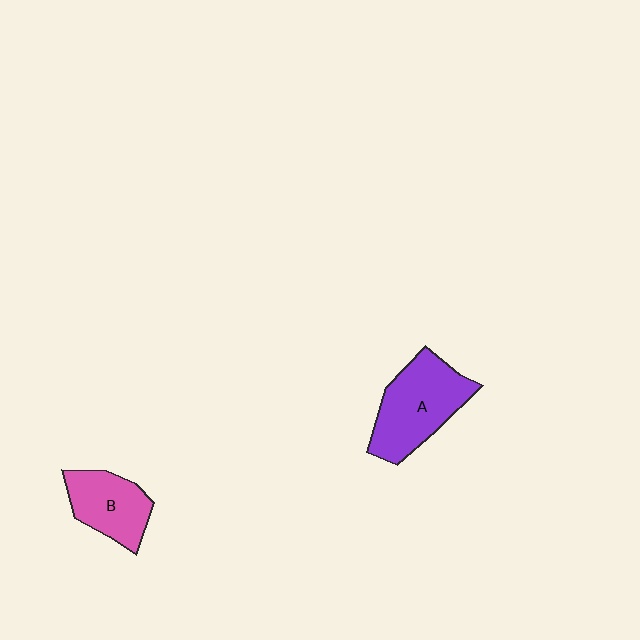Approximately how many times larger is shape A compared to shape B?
Approximately 1.4 times.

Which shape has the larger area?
Shape A (purple).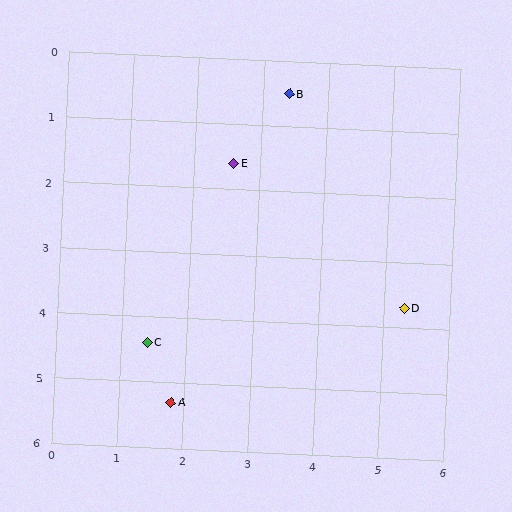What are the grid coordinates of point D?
Point D is at approximately (5.3, 3.7).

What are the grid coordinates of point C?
Point C is at approximately (1.4, 4.4).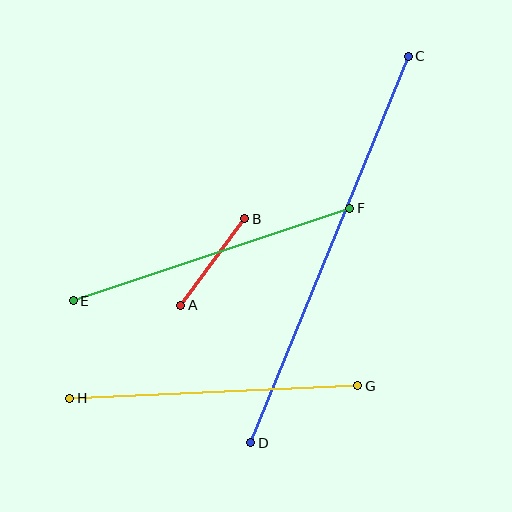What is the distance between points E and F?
The distance is approximately 292 pixels.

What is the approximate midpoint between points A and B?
The midpoint is at approximately (213, 262) pixels.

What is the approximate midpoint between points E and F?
The midpoint is at approximately (212, 254) pixels.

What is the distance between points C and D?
The distance is approximately 417 pixels.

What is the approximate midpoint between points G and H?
The midpoint is at approximately (214, 392) pixels.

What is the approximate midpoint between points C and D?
The midpoint is at approximately (329, 249) pixels.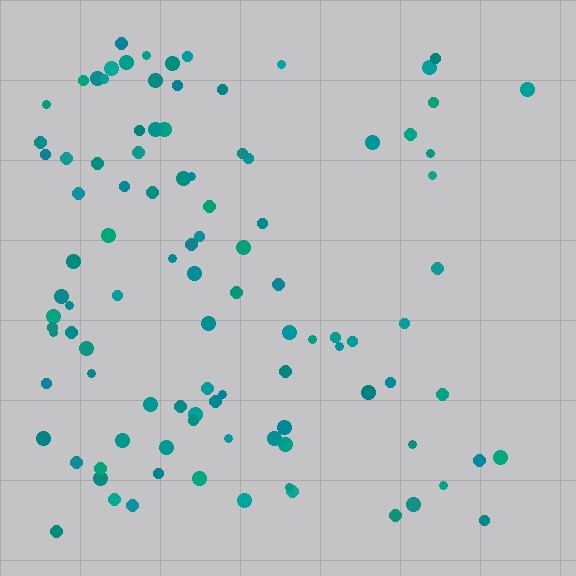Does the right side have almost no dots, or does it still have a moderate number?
Still a moderate number, just noticeably fewer than the left.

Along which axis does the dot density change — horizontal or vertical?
Horizontal.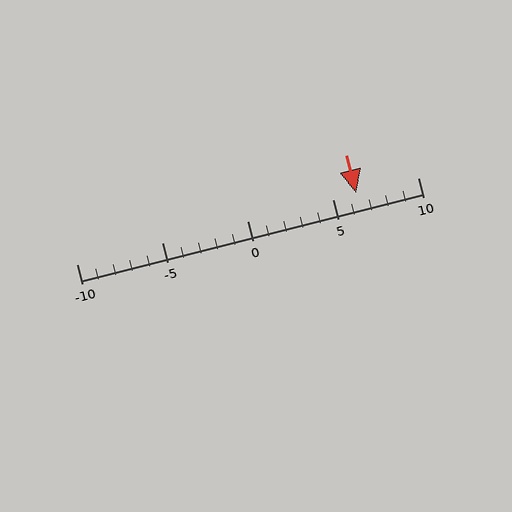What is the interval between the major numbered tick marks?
The major tick marks are spaced 5 units apart.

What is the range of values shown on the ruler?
The ruler shows values from -10 to 10.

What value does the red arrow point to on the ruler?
The red arrow points to approximately 6.